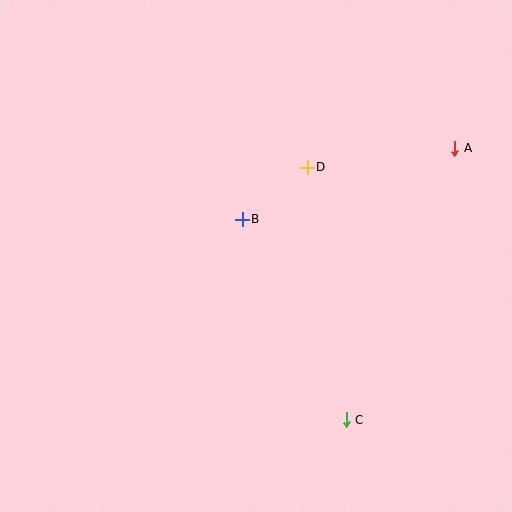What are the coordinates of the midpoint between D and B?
The midpoint between D and B is at (275, 193).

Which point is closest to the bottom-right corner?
Point C is closest to the bottom-right corner.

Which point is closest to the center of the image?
Point B at (242, 219) is closest to the center.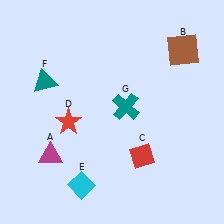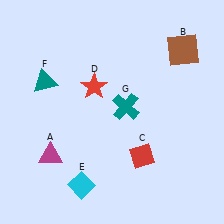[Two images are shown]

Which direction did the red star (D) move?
The red star (D) moved up.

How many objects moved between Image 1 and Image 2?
1 object moved between the two images.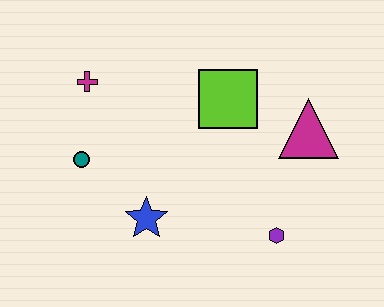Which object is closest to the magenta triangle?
The lime square is closest to the magenta triangle.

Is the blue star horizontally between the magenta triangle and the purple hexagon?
No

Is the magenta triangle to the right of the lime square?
Yes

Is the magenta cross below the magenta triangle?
No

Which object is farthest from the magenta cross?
The purple hexagon is farthest from the magenta cross.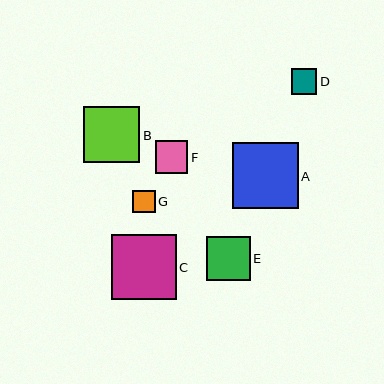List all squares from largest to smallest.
From largest to smallest: A, C, B, E, F, D, G.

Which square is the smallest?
Square G is the smallest with a size of approximately 22 pixels.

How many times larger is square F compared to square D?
Square F is approximately 1.3 times the size of square D.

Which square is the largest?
Square A is the largest with a size of approximately 66 pixels.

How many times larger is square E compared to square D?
Square E is approximately 1.7 times the size of square D.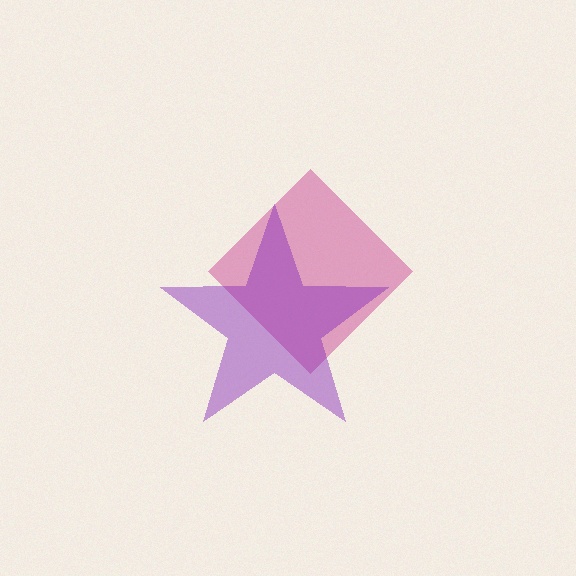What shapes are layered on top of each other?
The layered shapes are: a magenta diamond, a purple star.